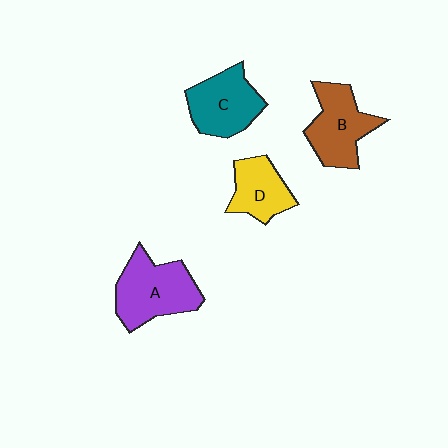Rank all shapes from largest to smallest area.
From largest to smallest: A (purple), B (brown), C (teal), D (yellow).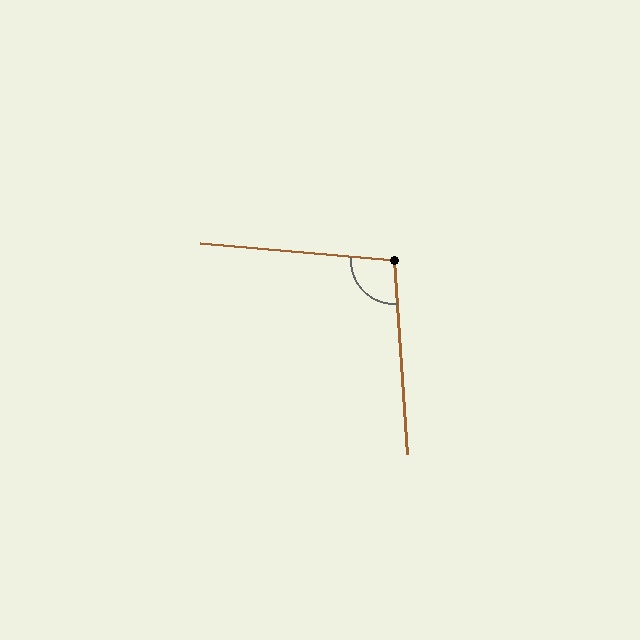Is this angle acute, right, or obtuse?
It is obtuse.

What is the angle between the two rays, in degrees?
Approximately 99 degrees.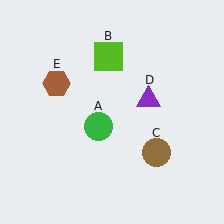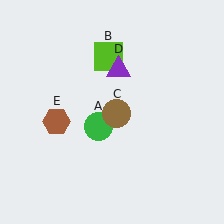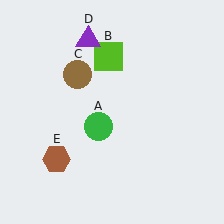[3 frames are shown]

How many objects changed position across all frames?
3 objects changed position: brown circle (object C), purple triangle (object D), brown hexagon (object E).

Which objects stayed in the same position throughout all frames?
Green circle (object A) and lime square (object B) remained stationary.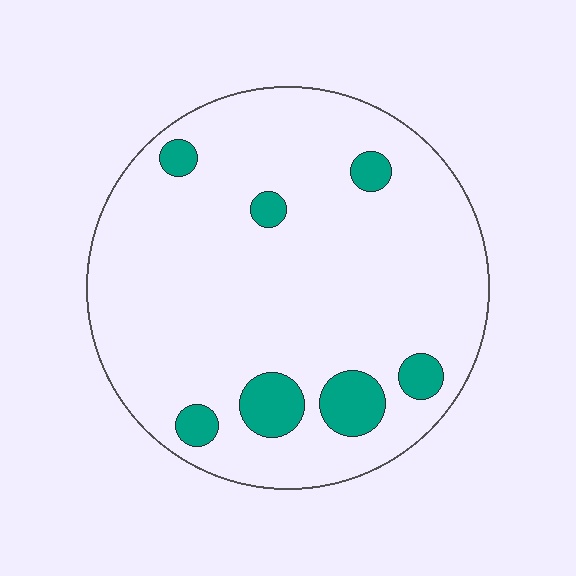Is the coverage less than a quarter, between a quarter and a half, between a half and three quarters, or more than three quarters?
Less than a quarter.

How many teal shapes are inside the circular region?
7.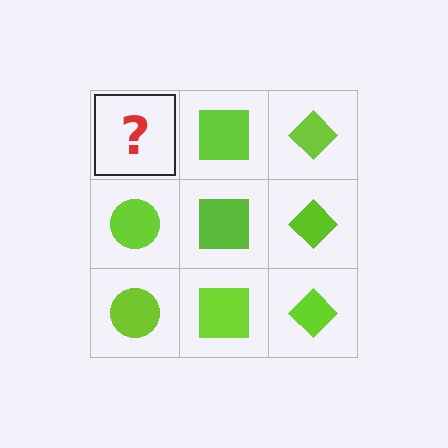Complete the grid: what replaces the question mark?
The question mark should be replaced with a lime circle.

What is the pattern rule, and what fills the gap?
The rule is that each column has a consistent shape. The gap should be filled with a lime circle.